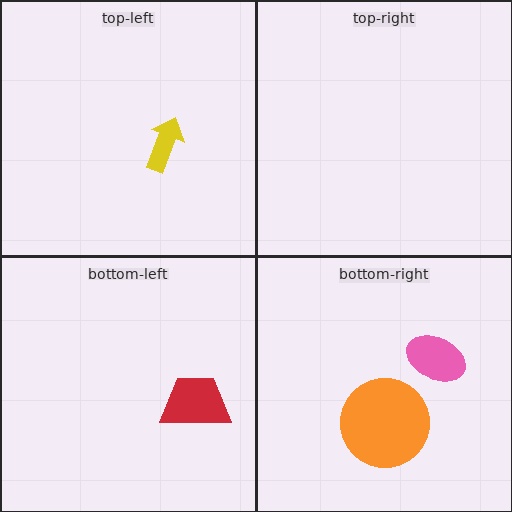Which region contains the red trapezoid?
The bottom-left region.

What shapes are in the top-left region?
The yellow arrow.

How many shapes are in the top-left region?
1.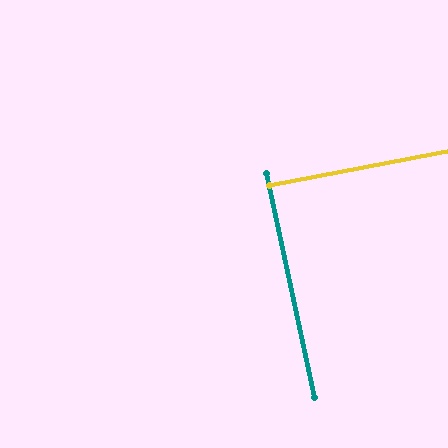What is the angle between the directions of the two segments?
Approximately 89 degrees.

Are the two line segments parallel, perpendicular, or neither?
Perpendicular — they meet at approximately 89°.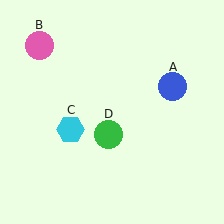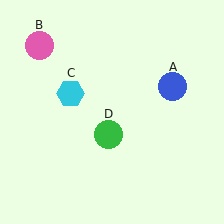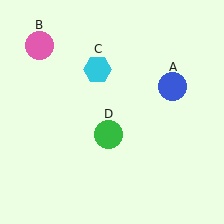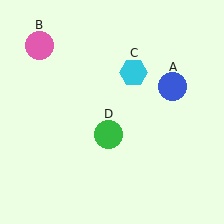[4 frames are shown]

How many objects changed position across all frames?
1 object changed position: cyan hexagon (object C).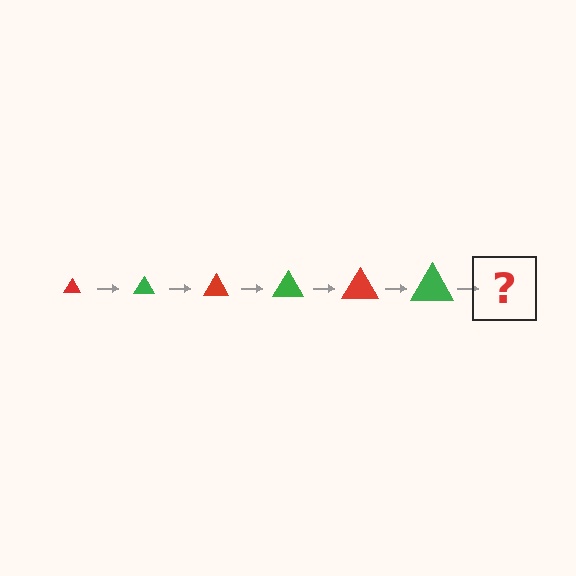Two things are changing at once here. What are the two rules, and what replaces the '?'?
The two rules are that the triangle grows larger each step and the color cycles through red and green. The '?' should be a red triangle, larger than the previous one.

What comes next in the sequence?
The next element should be a red triangle, larger than the previous one.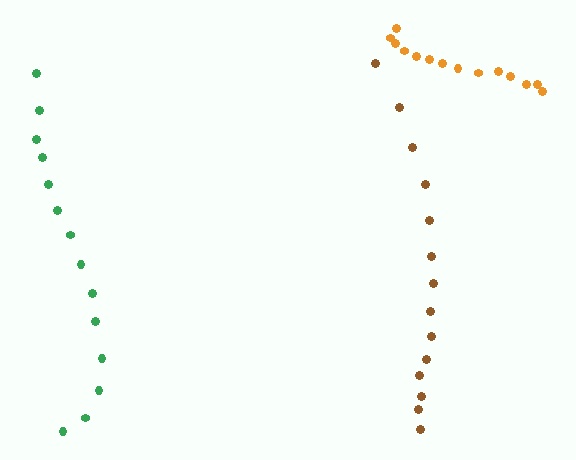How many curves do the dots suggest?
There are 3 distinct paths.